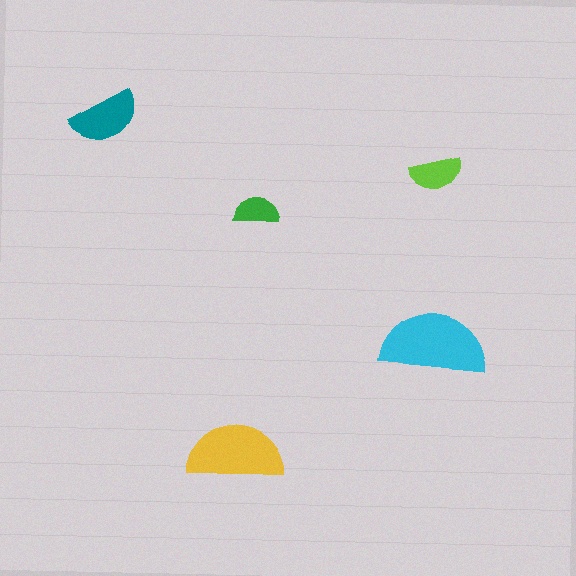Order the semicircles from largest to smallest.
the cyan one, the yellow one, the teal one, the lime one, the green one.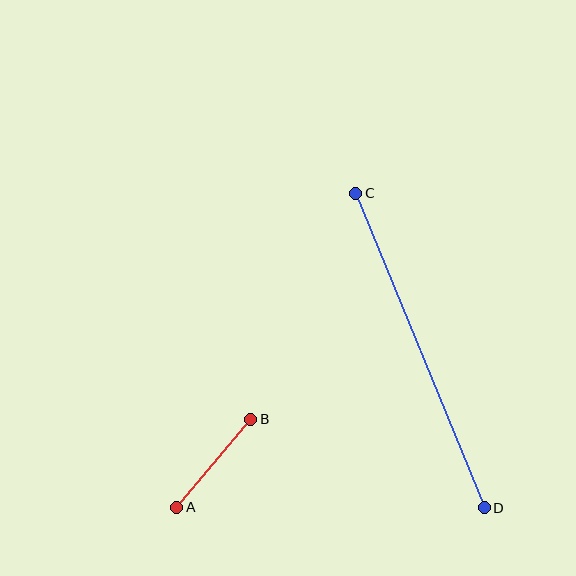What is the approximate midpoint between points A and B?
The midpoint is at approximately (214, 463) pixels.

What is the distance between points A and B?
The distance is approximately 115 pixels.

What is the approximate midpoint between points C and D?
The midpoint is at approximately (420, 351) pixels.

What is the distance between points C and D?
The distance is approximately 339 pixels.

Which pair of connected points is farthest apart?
Points C and D are farthest apart.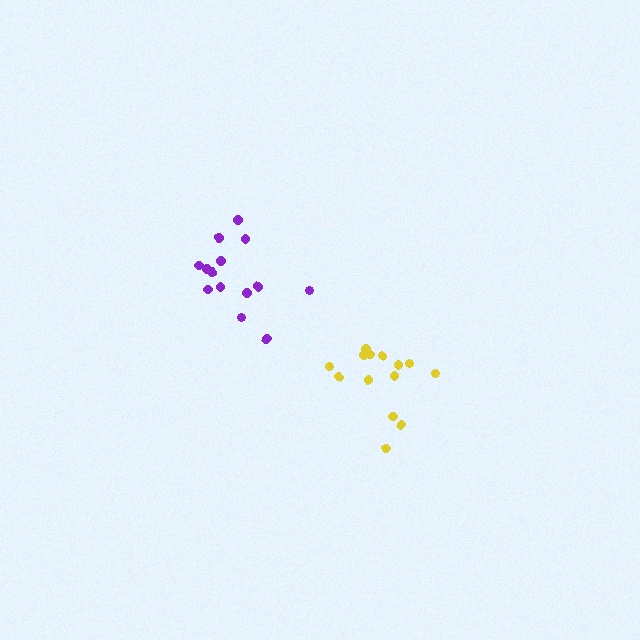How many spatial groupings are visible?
There are 2 spatial groupings.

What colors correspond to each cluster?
The clusters are colored: yellow, purple.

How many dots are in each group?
Group 1: 14 dots, Group 2: 14 dots (28 total).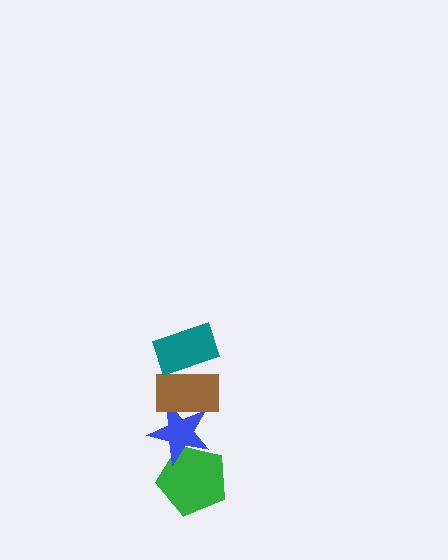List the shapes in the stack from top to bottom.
From top to bottom: the teal rectangle, the brown rectangle, the blue star, the green pentagon.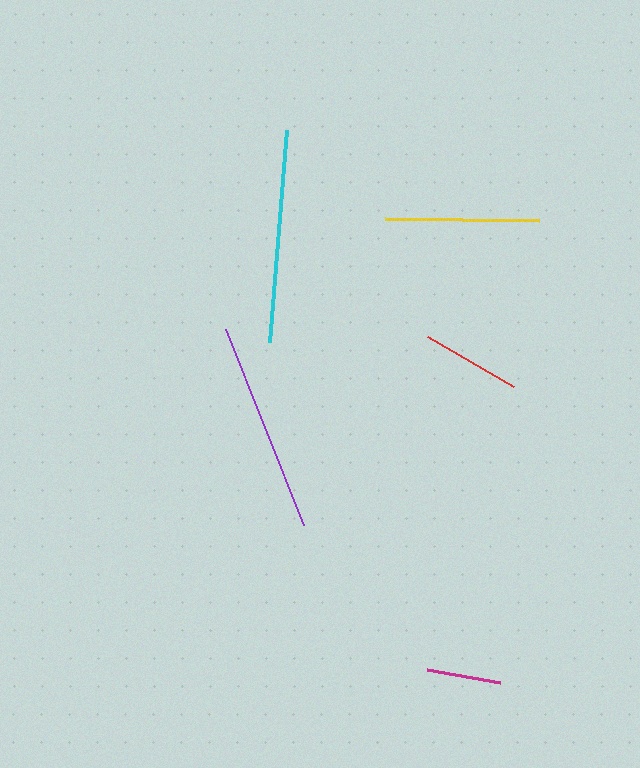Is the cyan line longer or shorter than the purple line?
The cyan line is longer than the purple line.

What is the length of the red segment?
The red segment is approximately 100 pixels long.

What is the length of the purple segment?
The purple segment is approximately 211 pixels long.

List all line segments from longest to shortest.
From longest to shortest: cyan, purple, yellow, red, magenta.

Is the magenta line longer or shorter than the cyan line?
The cyan line is longer than the magenta line.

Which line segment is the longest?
The cyan line is the longest at approximately 212 pixels.